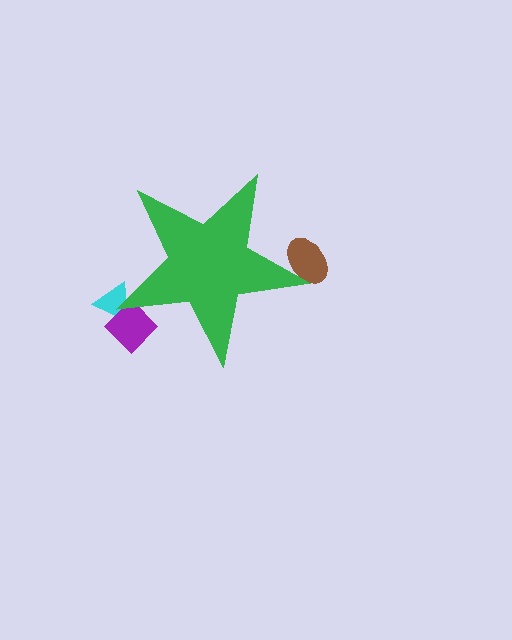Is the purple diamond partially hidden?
Yes, the purple diamond is partially hidden behind the green star.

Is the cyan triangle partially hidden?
Yes, the cyan triangle is partially hidden behind the green star.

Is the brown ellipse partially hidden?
Yes, the brown ellipse is partially hidden behind the green star.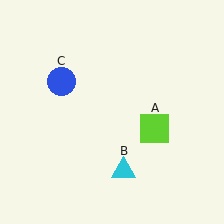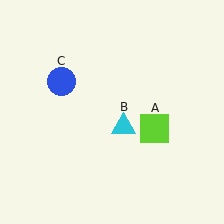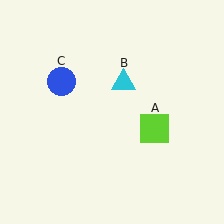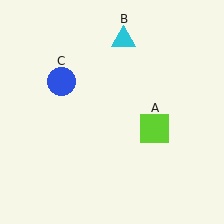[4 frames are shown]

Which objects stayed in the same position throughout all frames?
Lime square (object A) and blue circle (object C) remained stationary.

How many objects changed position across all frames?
1 object changed position: cyan triangle (object B).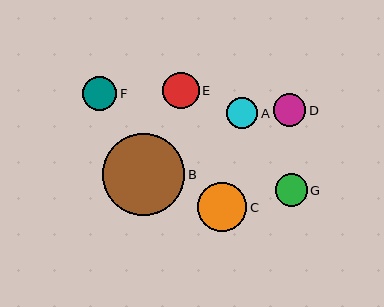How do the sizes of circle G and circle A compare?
Circle G and circle A are approximately the same size.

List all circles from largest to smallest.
From largest to smallest: B, C, E, F, D, G, A.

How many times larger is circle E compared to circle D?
Circle E is approximately 1.1 times the size of circle D.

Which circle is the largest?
Circle B is the largest with a size of approximately 82 pixels.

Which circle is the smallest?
Circle A is the smallest with a size of approximately 31 pixels.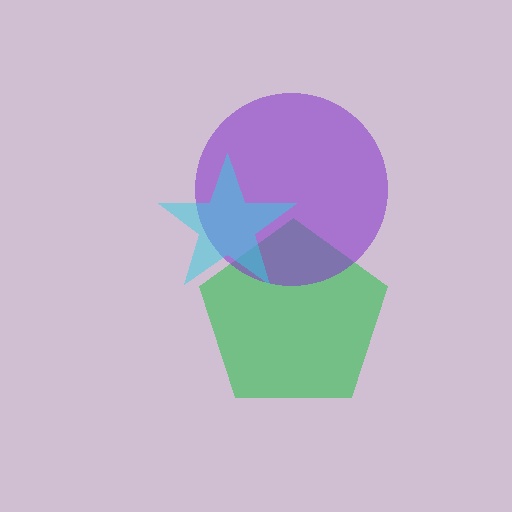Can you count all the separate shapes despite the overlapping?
Yes, there are 3 separate shapes.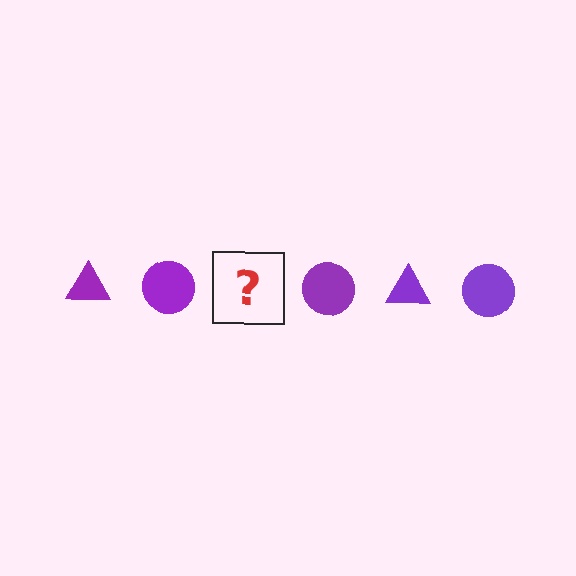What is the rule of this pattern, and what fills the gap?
The rule is that the pattern cycles through triangle, circle shapes in purple. The gap should be filled with a purple triangle.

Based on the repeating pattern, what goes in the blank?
The blank should be a purple triangle.